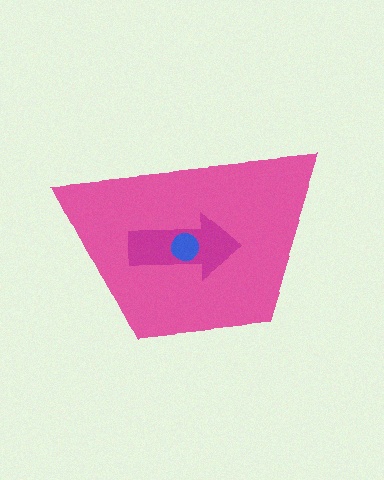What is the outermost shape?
The pink trapezoid.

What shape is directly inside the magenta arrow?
The blue circle.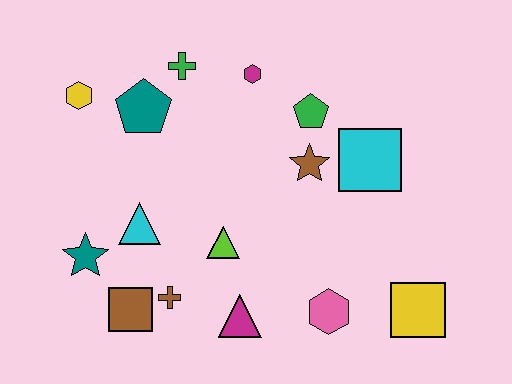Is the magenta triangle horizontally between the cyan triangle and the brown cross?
No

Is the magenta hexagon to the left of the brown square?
No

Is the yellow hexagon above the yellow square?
Yes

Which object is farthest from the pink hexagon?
The yellow hexagon is farthest from the pink hexagon.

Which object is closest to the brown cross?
The brown square is closest to the brown cross.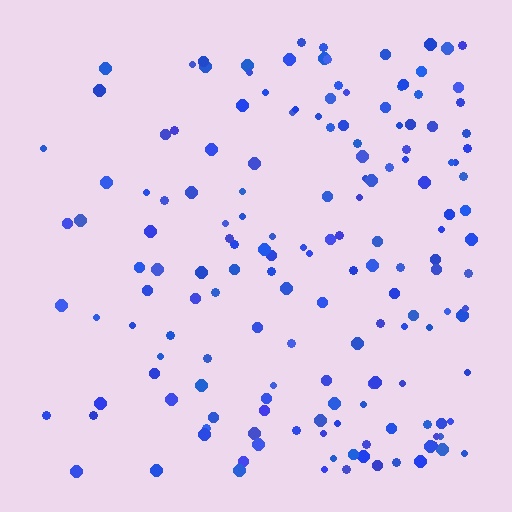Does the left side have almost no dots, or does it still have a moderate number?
Still a moderate number, just noticeably fewer than the right.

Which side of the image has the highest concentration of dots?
The right.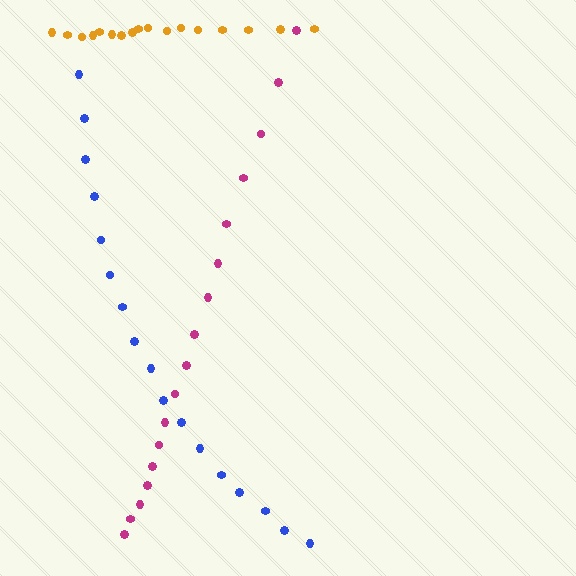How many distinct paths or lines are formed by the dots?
There are 3 distinct paths.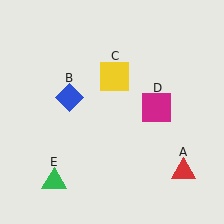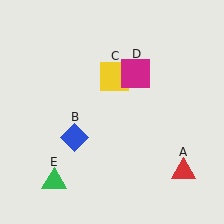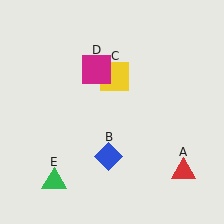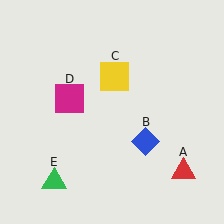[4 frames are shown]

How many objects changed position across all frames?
2 objects changed position: blue diamond (object B), magenta square (object D).